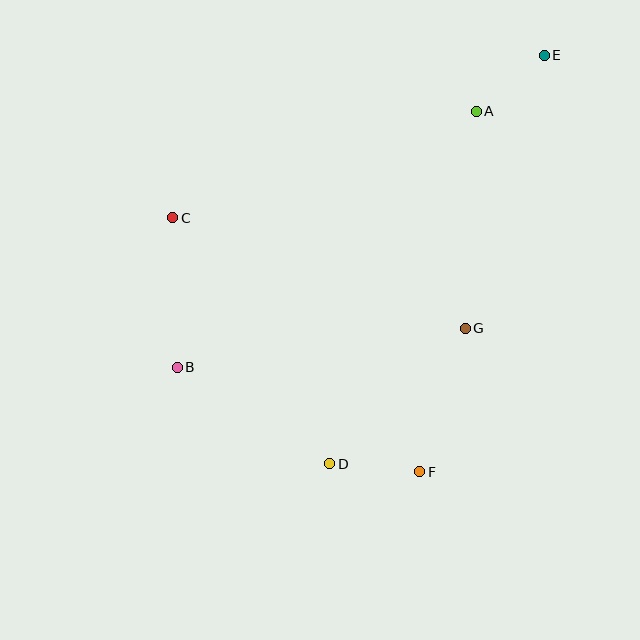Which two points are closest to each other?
Points A and E are closest to each other.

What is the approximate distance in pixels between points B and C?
The distance between B and C is approximately 150 pixels.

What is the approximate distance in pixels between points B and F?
The distance between B and F is approximately 264 pixels.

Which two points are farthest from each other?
Points B and E are farthest from each other.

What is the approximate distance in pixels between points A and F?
The distance between A and F is approximately 365 pixels.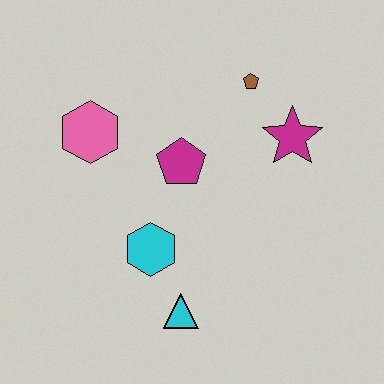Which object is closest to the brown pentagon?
The magenta star is closest to the brown pentagon.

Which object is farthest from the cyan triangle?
The brown pentagon is farthest from the cyan triangle.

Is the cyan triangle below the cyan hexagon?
Yes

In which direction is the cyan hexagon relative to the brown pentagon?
The cyan hexagon is below the brown pentagon.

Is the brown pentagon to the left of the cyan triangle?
No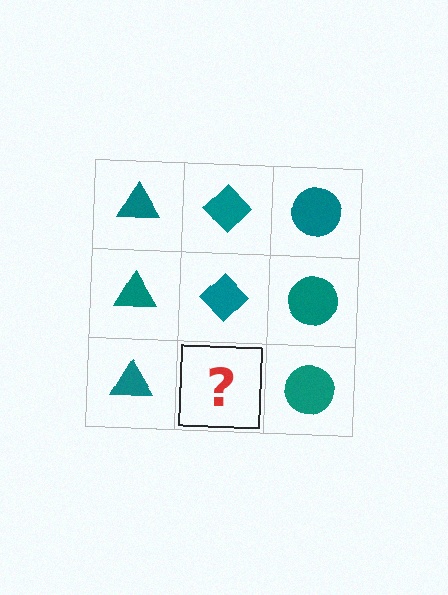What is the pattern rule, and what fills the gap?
The rule is that each column has a consistent shape. The gap should be filled with a teal diamond.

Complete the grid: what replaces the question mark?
The question mark should be replaced with a teal diamond.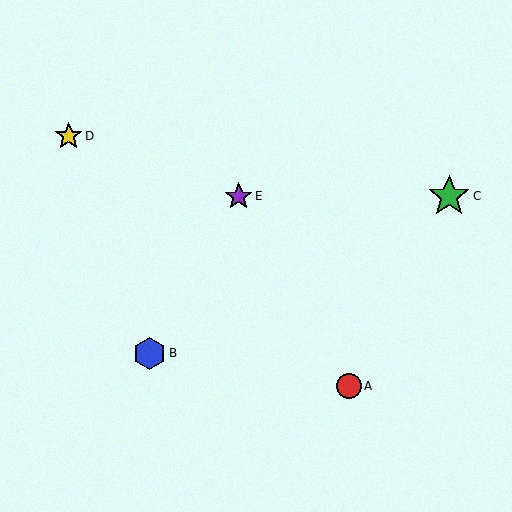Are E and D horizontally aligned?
No, E is at y≈196 and D is at y≈136.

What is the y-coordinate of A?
Object A is at y≈386.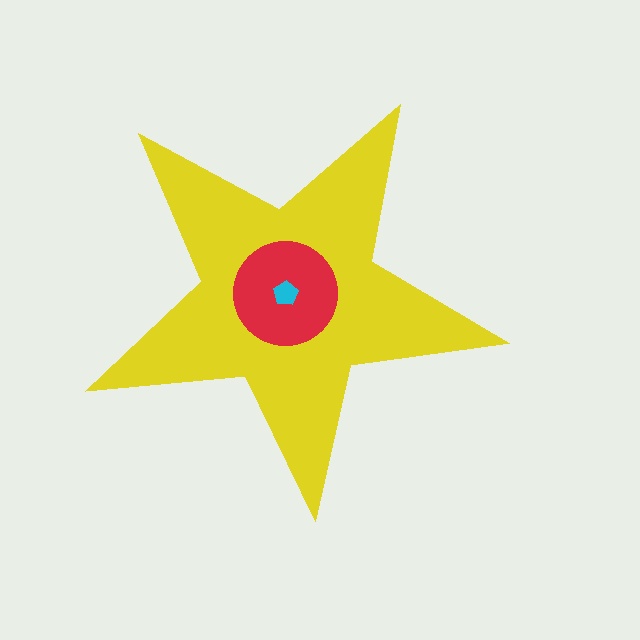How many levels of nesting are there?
3.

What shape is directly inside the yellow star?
The red circle.